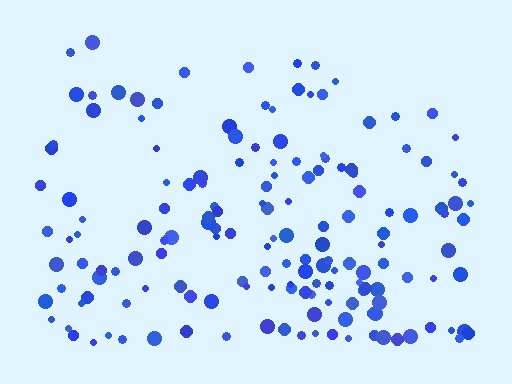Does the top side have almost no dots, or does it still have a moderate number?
Still a moderate number, just noticeably fewer than the bottom.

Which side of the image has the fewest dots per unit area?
The top.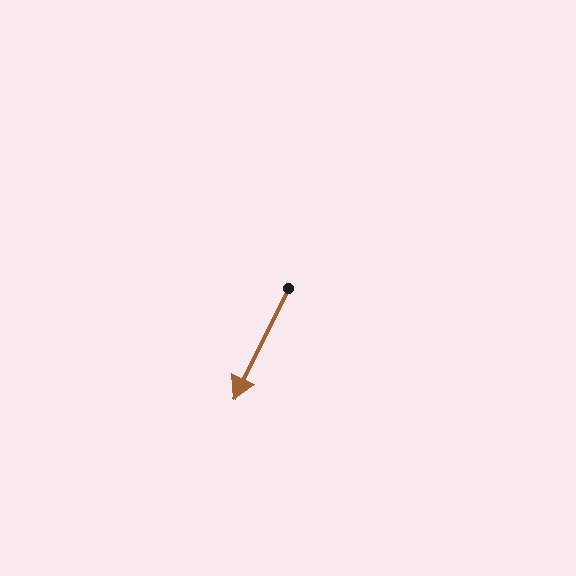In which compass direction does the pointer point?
Southwest.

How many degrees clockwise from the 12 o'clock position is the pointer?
Approximately 206 degrees.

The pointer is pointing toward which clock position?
Roughly 7 o'clock.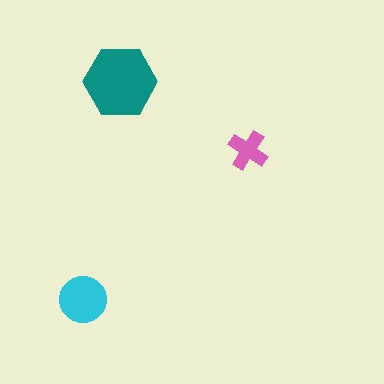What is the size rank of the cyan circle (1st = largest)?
2nd.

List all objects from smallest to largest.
The pink cross, the cyan circle, the teal hexagon.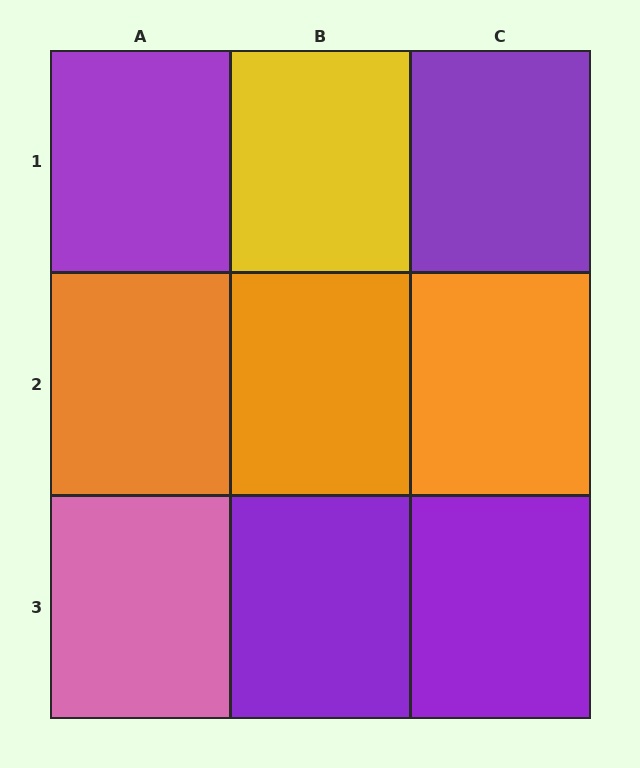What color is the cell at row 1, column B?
Yellow.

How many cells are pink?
1 cell is pink.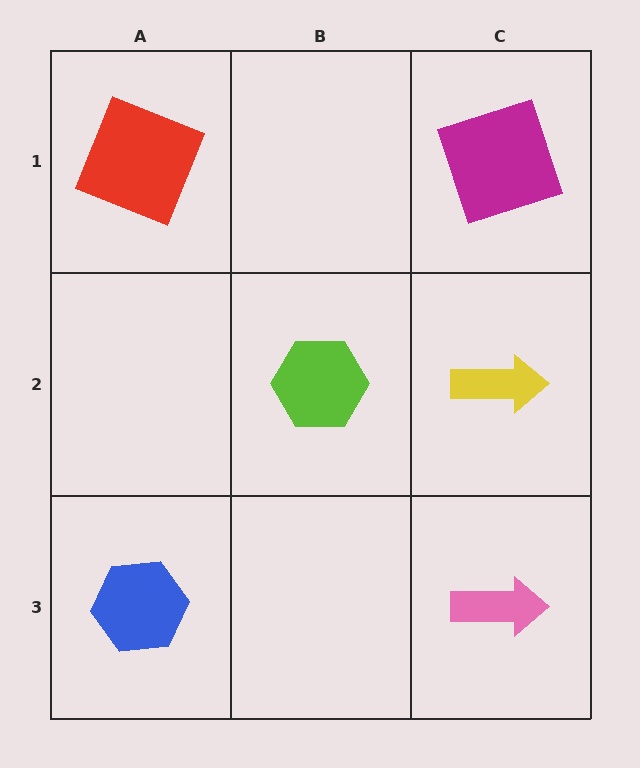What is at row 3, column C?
A pink arrow.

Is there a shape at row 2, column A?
No, that cell is empty.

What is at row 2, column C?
A yellow arrow.